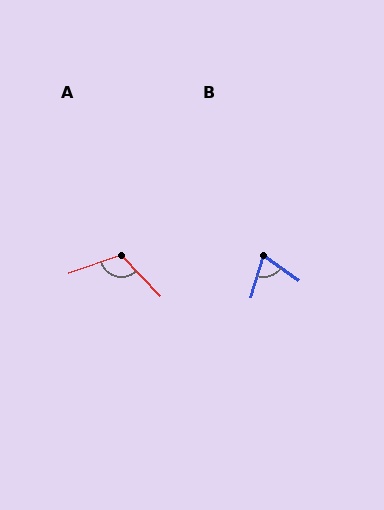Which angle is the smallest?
B, at approximately 70 degrees.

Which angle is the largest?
A, at approximately 114 degrees.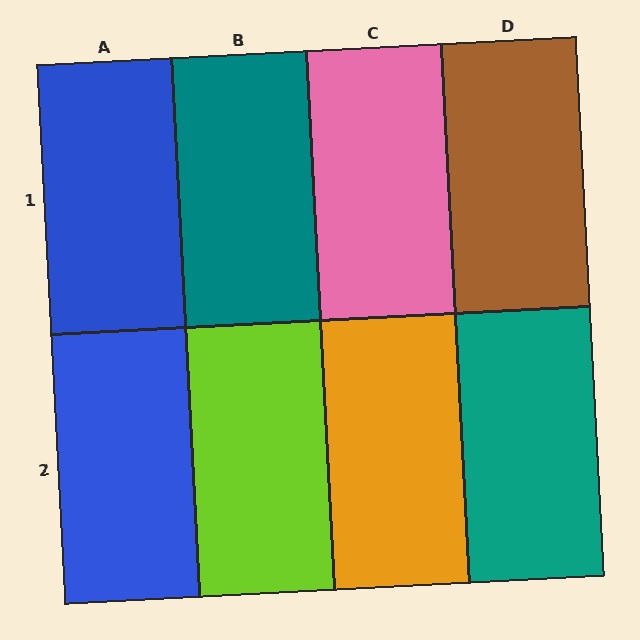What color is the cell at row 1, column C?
Pink.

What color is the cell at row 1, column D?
Brown.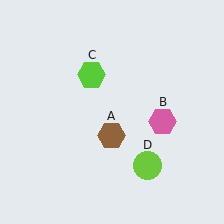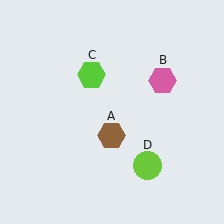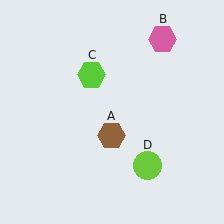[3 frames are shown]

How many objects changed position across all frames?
1 object changed position: pink hexagon (object B).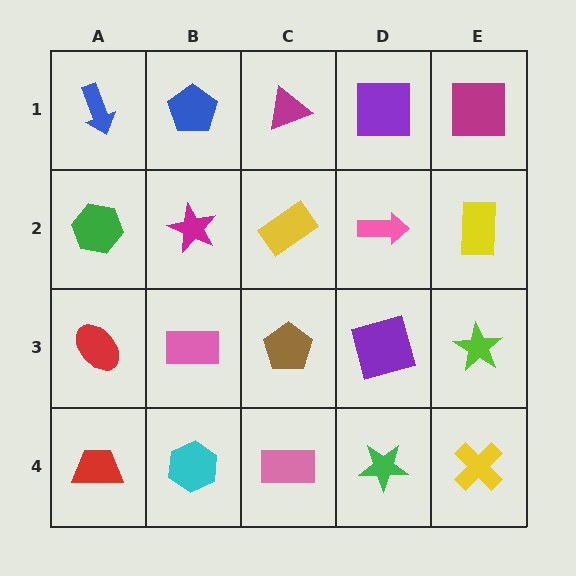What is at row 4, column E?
A yellow cross.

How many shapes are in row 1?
5 shapes.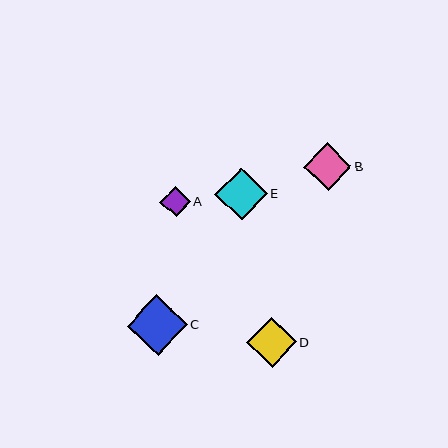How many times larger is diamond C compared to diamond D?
Diamond C is approximately 1.2 times the size of diamond D.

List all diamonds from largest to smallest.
From largest to smallest: C, E, D, B, A.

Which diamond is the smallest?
Diamond A is the smallest with a size of approximately 30 pixels.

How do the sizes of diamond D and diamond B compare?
Diamond D and diamond B are approximately the same size.